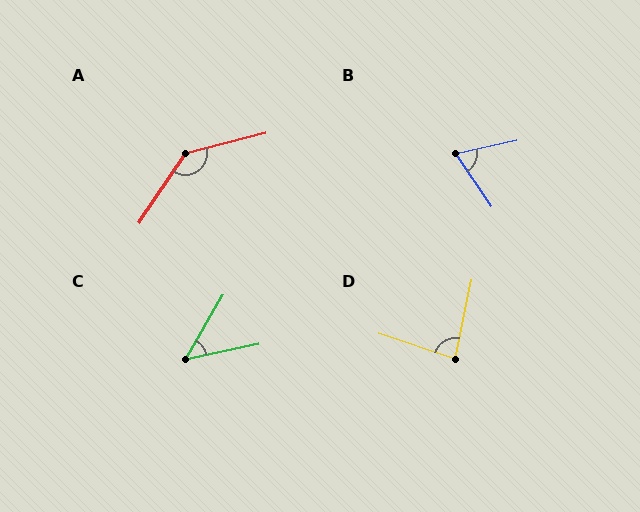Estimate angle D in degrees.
Approximately 83 degrees.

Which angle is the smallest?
C, at approximately 48 degrees.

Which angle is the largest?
A, at approximately 138 degrees.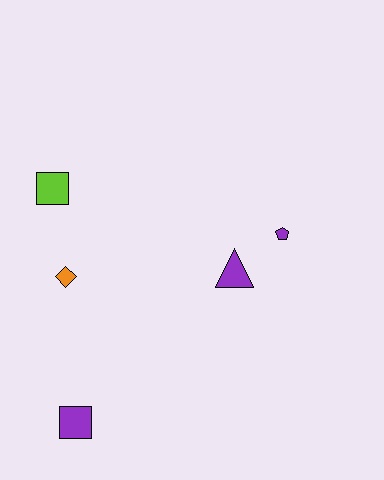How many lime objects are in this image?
There is 1 lime object.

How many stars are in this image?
There are no stars.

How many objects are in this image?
There are 5 objects.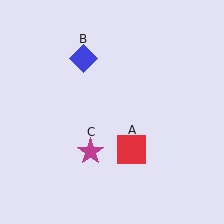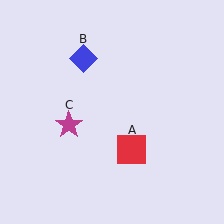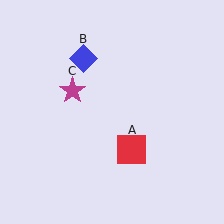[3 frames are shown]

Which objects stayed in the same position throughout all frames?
Red square (object A) and blue diamond (object B) remained stationary.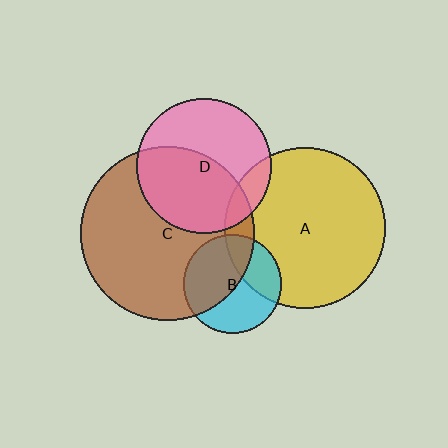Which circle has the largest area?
Circle C (brown).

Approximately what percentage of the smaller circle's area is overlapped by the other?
Approximately 15%.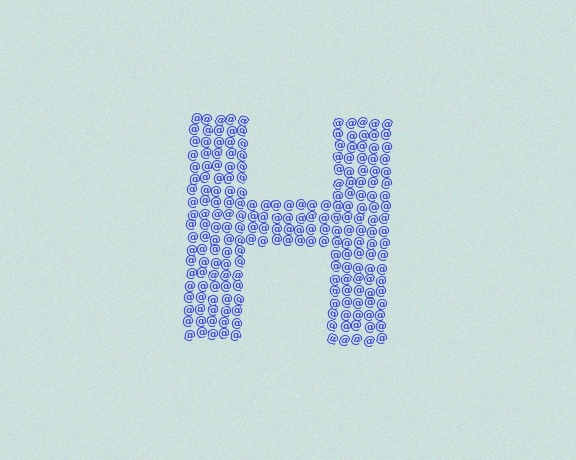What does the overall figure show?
The overall figure shows the letter H.